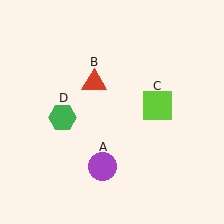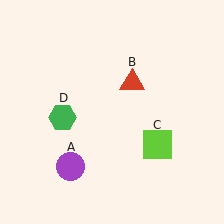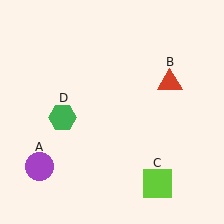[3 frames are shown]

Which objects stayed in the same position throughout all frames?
Green hexagon (object D) remained stationary.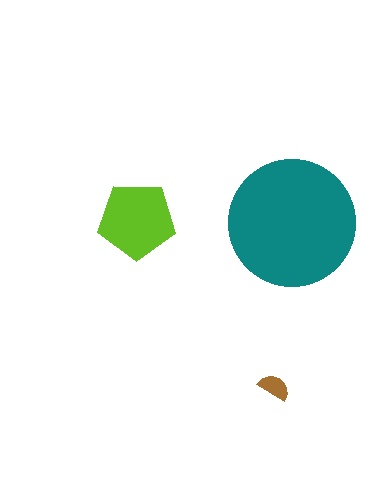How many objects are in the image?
There are 3 objects in the image.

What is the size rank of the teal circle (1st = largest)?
1st.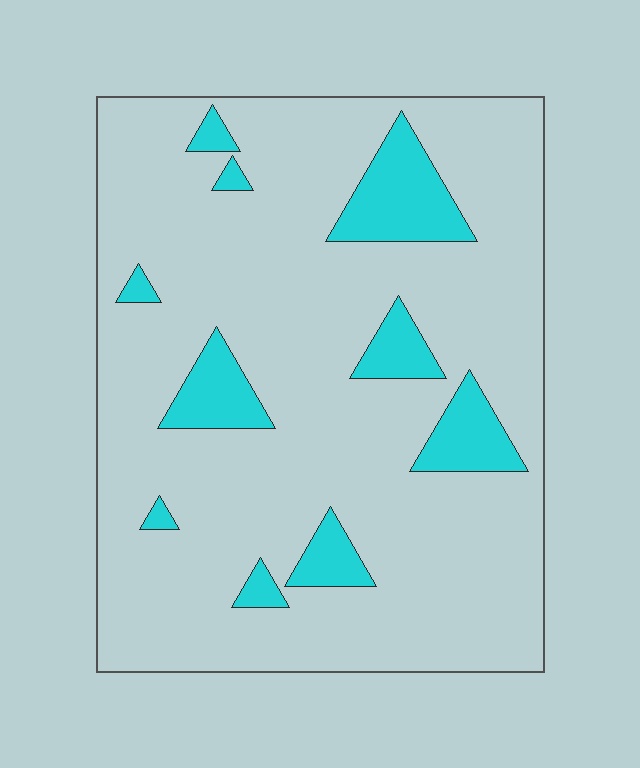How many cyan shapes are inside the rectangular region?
10.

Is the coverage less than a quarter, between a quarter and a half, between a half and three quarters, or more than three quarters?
Less than a quarter.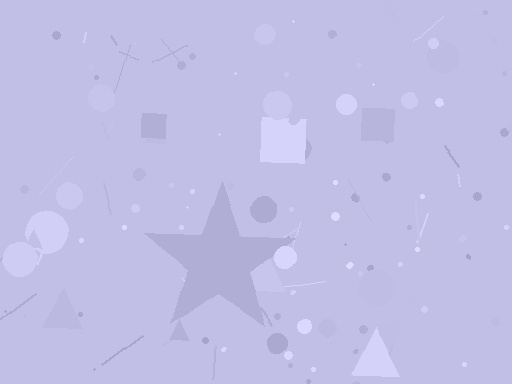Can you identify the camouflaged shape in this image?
The camouflaged shape is a star.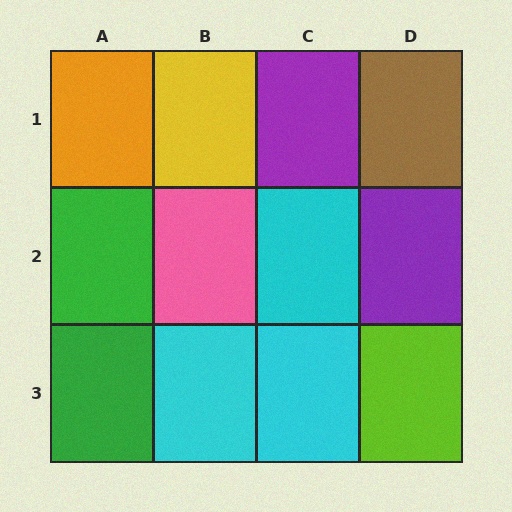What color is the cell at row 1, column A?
Orange.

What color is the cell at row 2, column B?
Pink.